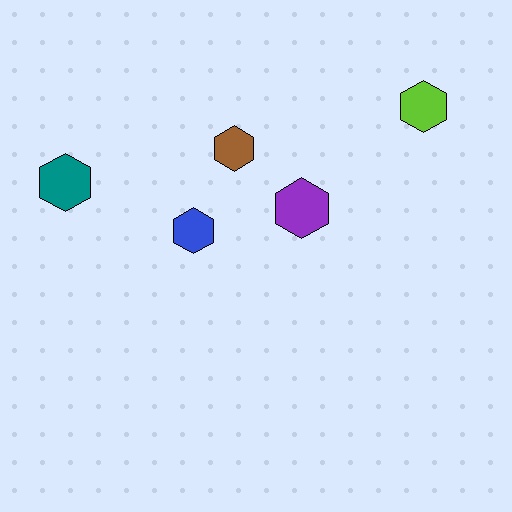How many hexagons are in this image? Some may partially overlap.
There are 5 hexagons.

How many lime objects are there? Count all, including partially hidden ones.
There is 1 lime object.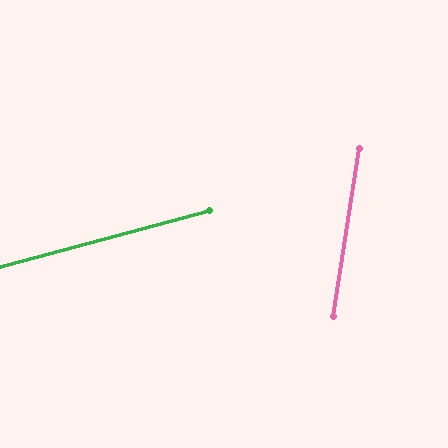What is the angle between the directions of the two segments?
Approximately 66 degrees.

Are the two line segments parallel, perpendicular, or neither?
Neither parallel nor perpendicular — they differ by about 66°.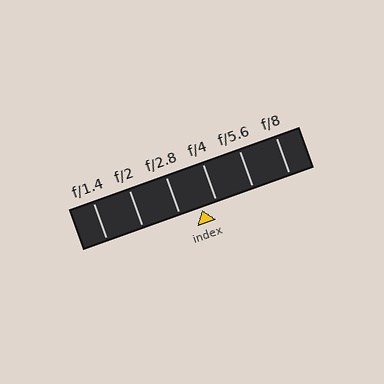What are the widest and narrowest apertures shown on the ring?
The widest aperture shown is f/1.4 and the narrowest is f/8.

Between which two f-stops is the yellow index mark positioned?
The index mark is between f/2.8 and f/4.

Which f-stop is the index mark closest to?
The index mark is closest to f/4.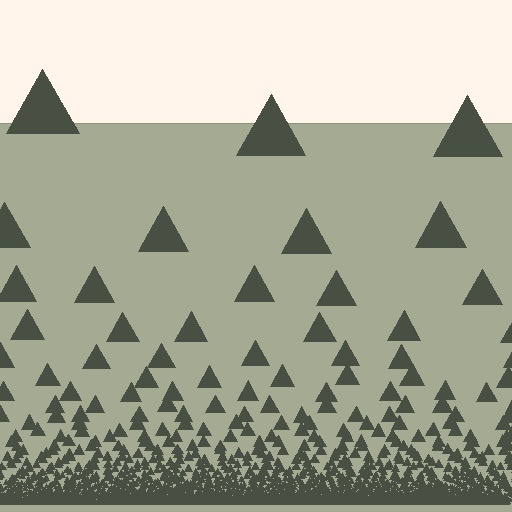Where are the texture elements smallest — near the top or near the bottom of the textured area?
Near the bottom.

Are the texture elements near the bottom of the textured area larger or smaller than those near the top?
Smaller. The gradient is inverted — elements near the bottom are smaller and denser.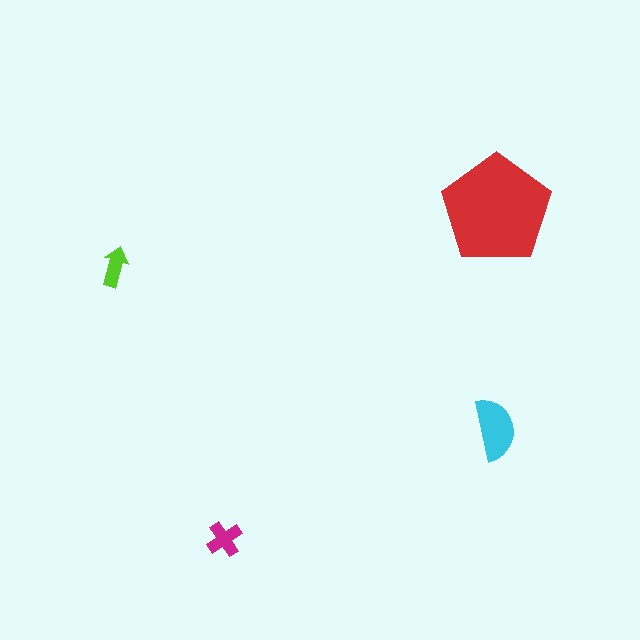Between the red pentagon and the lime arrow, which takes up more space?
The red pentagon.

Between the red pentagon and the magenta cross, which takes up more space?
The red pentagon.